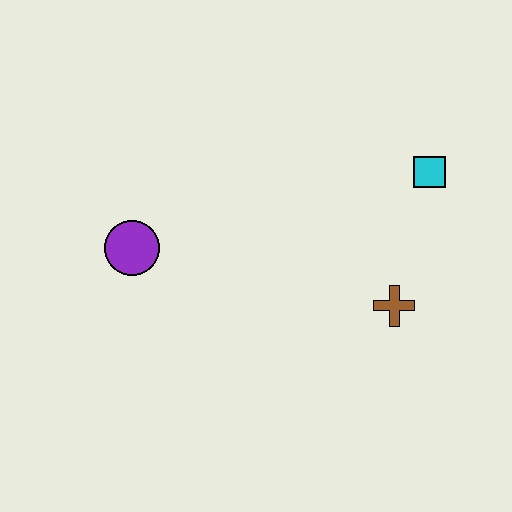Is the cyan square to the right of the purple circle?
Yes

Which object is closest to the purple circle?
The brown cross is closest to the purple circle.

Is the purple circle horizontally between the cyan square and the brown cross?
No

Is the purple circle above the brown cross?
Yes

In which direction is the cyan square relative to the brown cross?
The cyan square is above the brown cross.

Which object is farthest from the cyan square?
The purple circle is farthest from the cyan square.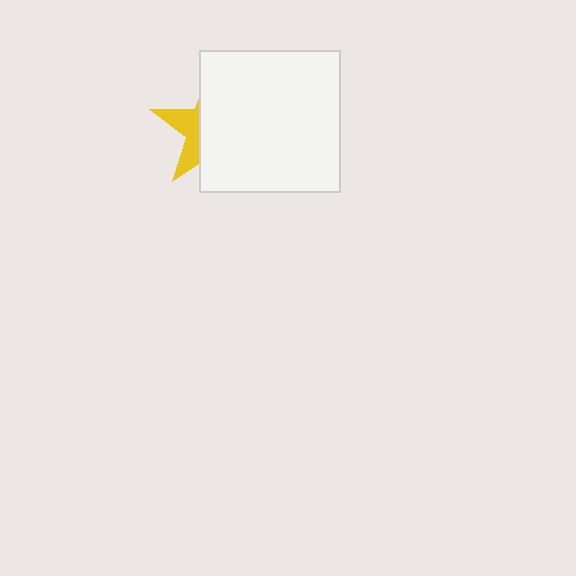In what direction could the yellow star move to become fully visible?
The yellow star could move left. That would shift it out from behind the white square entirely.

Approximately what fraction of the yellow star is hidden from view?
Roughly 68% of the yellow star is hidden behind the white square.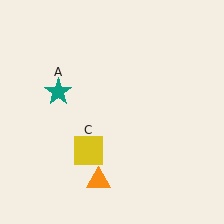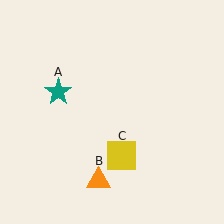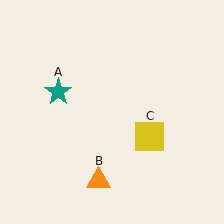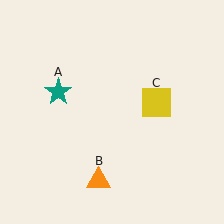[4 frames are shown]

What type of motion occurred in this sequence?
The yellow square (object C) rotated counterclockwise around the center of the scene.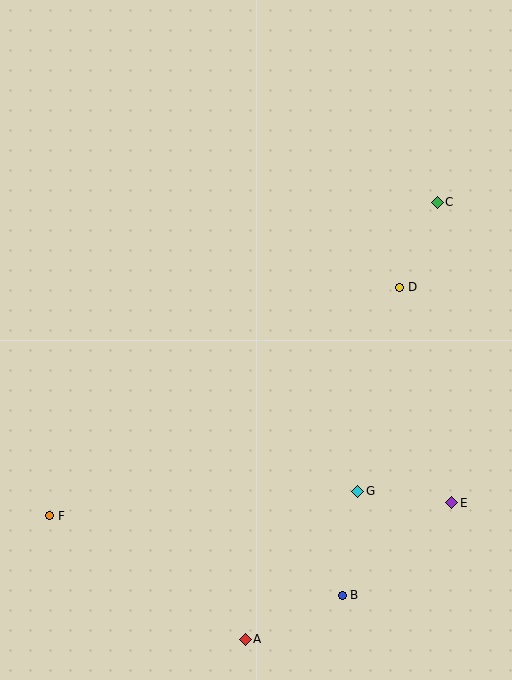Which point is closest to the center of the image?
Point D at (400, 288) is closest to the center.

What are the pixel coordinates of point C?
Point C is at (437, 202).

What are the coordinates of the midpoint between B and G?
The midpoint between B and G is at (350, 543).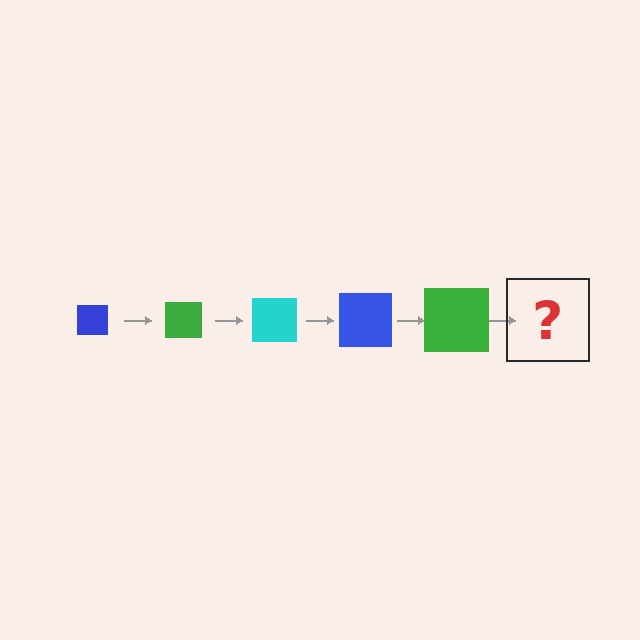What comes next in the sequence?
The next element should be a cyan square, larger than the previous one.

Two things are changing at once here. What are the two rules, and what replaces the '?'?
The two rules are that the square grows larger each step and the color cycles through blue, green, and cyan. The '?' should be a cyan square, larger than the previous one.